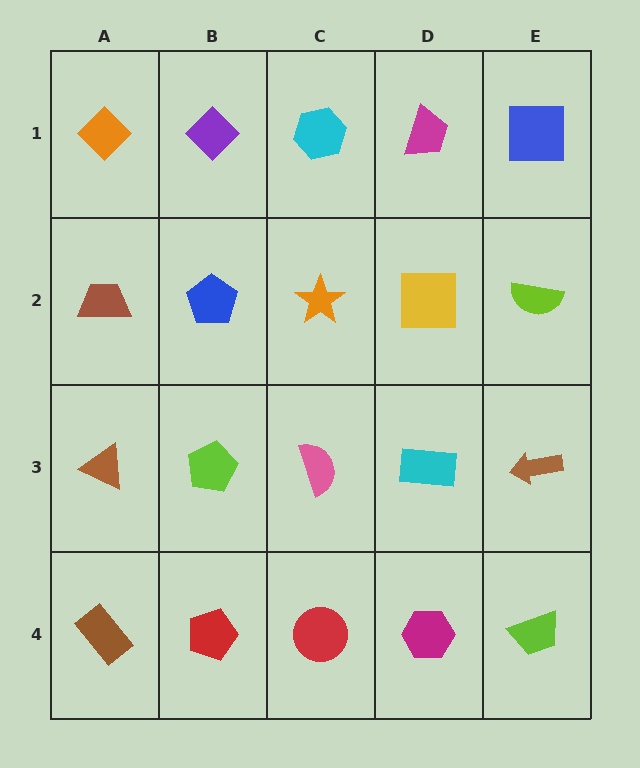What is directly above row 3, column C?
An orange star.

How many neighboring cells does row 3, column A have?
3.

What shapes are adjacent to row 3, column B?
A blue pentagon (row 2, column B), a red pentagon (row 4, column B), a brown triangle (row 3, column A), a pink semicircle (row 3, column C).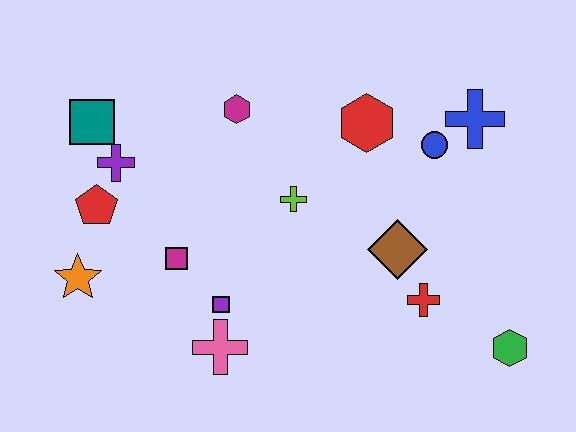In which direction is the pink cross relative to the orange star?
The pink cross is to the right of the orange star.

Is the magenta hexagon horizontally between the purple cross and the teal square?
No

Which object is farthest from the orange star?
The green hexagon is farthest from the orange star.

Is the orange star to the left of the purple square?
Yes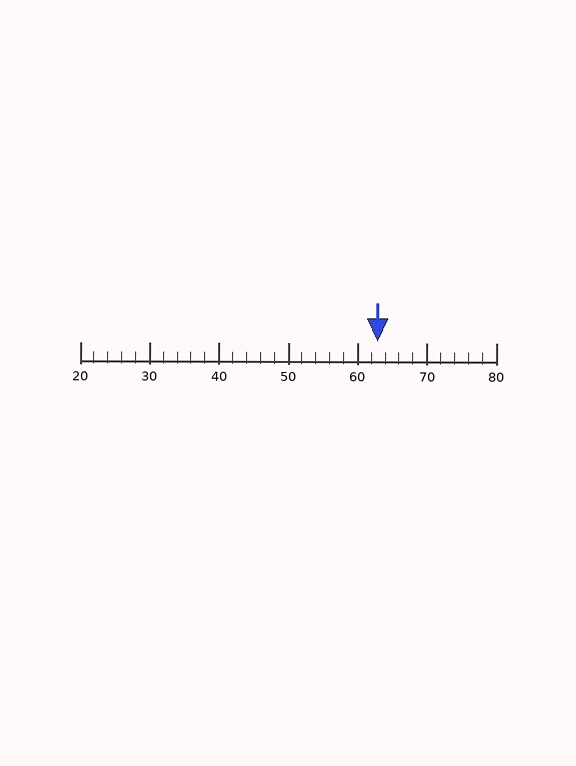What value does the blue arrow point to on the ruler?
The blue arrow points to approximately 63.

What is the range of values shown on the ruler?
The ruler shows values from 20 to 80.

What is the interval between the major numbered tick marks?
The major tick marks are spaced 10 units apart.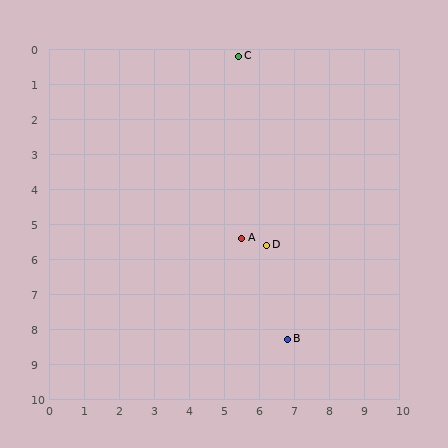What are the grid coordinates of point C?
Point C is at approximately (5.4, 0.2).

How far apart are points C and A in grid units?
Points C and A are about 5.2 grid units apart.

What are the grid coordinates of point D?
Point D is at approximately (6.2, 5.6).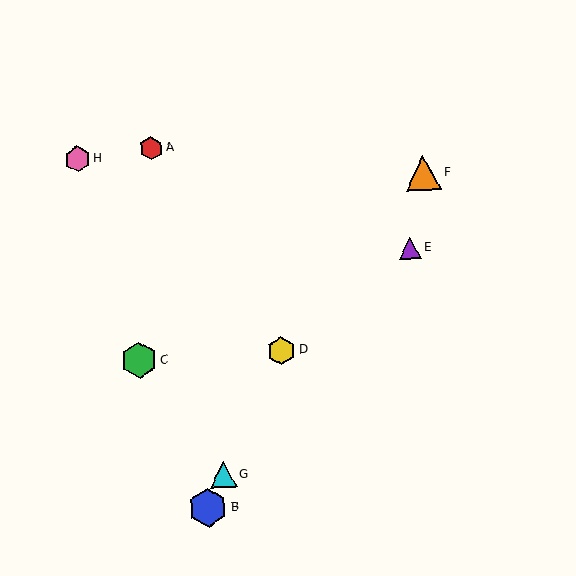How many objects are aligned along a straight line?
3 objects (B, D, G) are aligned along a straight line.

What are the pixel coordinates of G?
Object G is at (223, 475).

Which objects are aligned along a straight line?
Objects B, D, G are aligned along a straight line.